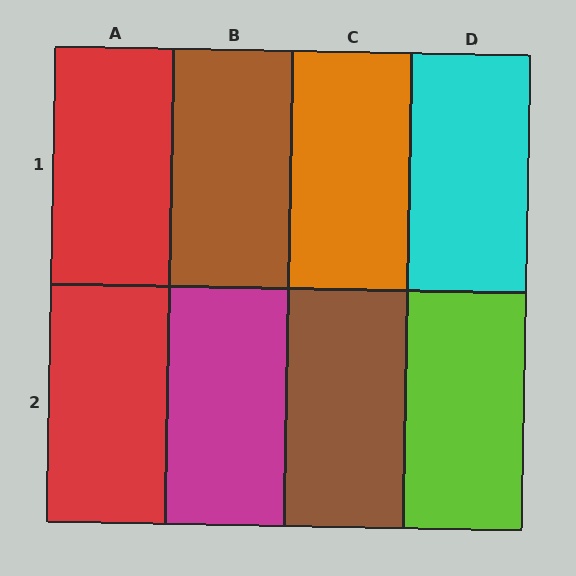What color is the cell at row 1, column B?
Brown.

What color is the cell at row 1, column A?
Red.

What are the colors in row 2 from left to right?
Red, magenta, brown, lime.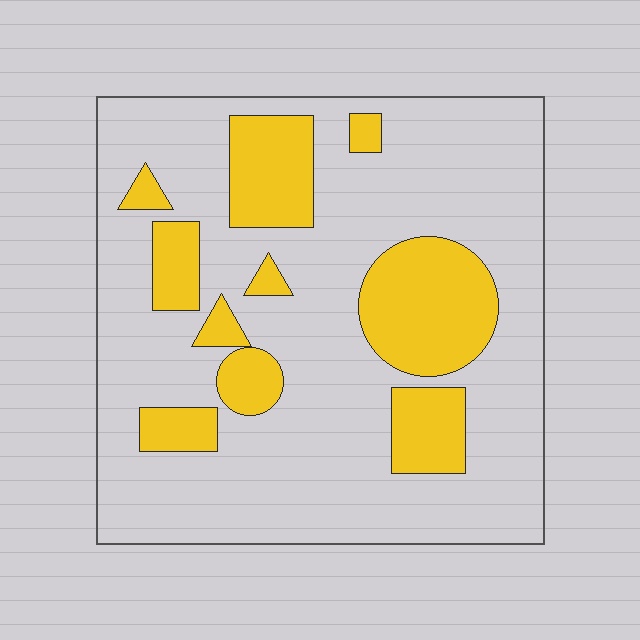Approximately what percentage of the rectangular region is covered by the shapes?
Approximately 25%.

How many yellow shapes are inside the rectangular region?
10.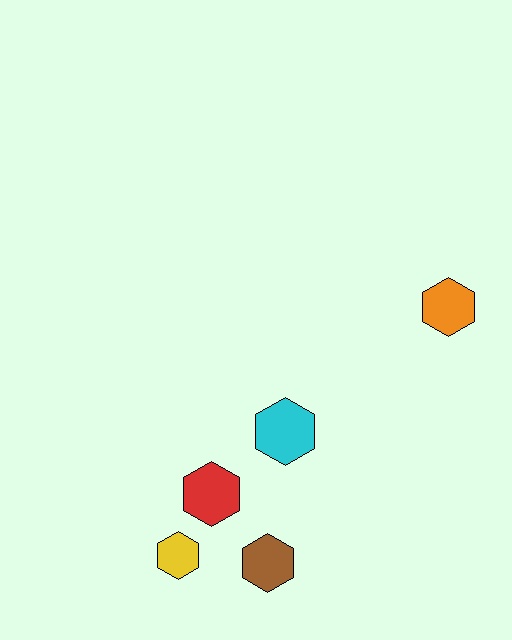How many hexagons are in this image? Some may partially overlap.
There are 5 hexagons.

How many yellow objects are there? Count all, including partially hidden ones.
There is 1 yellow object.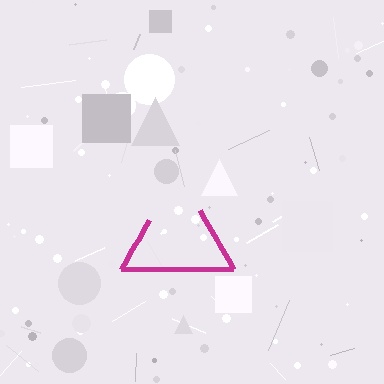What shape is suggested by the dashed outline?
The dashed outline suggests a triangle.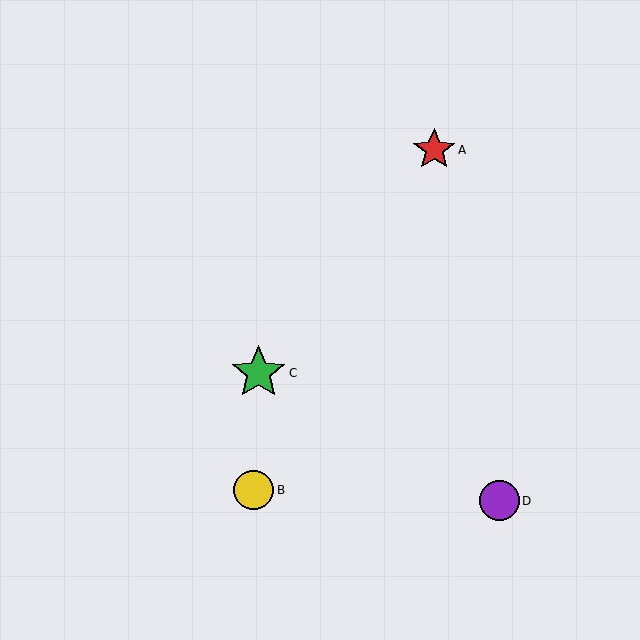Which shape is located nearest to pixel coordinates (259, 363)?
The green star (labeled C) at (259, 373) is nearest to that location.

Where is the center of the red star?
The center of the red star is at (434, 150).